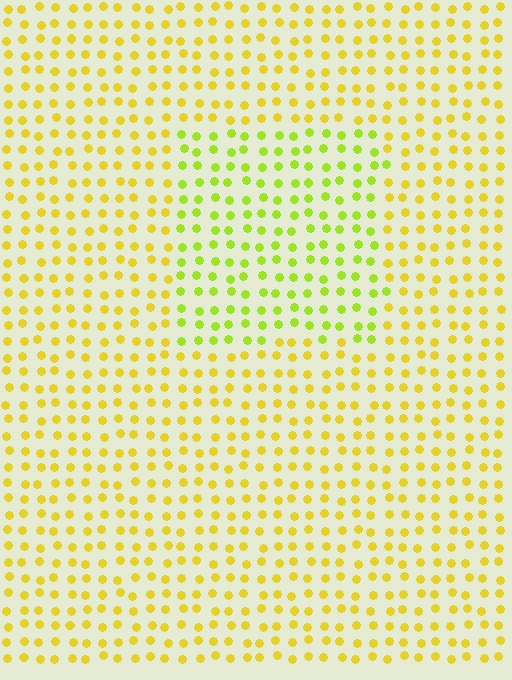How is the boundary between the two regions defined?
The boundary is defined purely by a slight shift in hue (about 30 degrees). Spacing, size, and orientation are identical on both sides.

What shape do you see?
I see a rectangle.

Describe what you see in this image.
The image is filled with small yellow elements in a uniform arrangement. A rectangle-shaped region is visible where the elements are tinted to a slightly different hue, forming a subtle color boundary.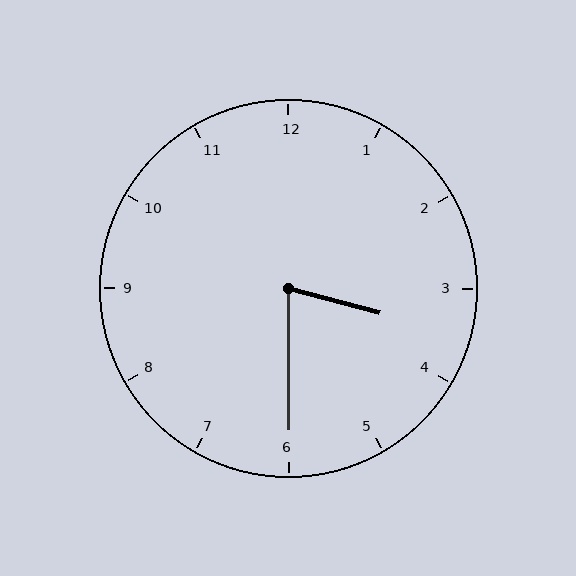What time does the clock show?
3:30.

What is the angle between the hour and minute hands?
Approximately 75 degrees.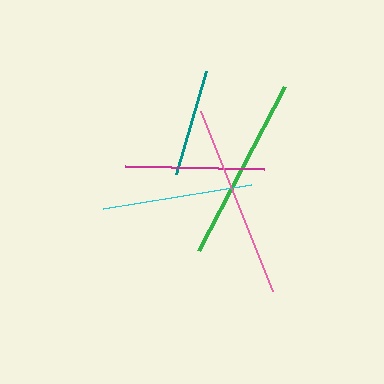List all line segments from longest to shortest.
From longest to shortest: pink, green, cyan, magenta, teal.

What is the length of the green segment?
The green segment is approximately 185 pixels long.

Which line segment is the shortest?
The teal line is the shortest at approximately 107 pixels.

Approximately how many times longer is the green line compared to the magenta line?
The green line is approximately 1.3 times the length of the magenta line.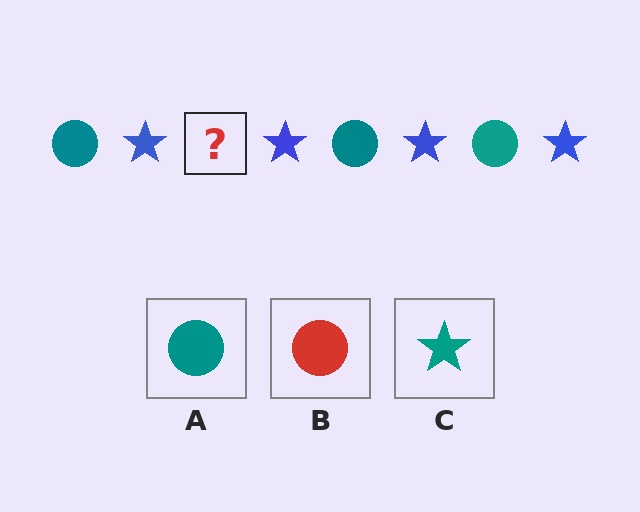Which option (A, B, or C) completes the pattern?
A.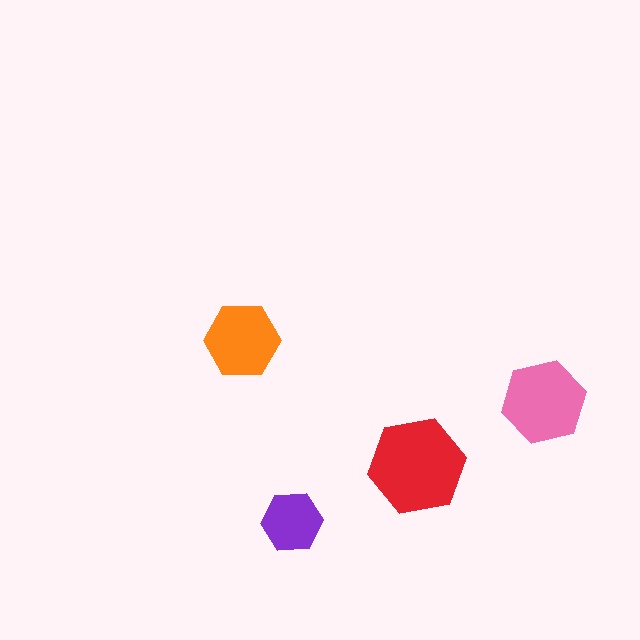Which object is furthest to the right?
The pink hexagon is rightmost.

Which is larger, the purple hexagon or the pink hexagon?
The pink one.